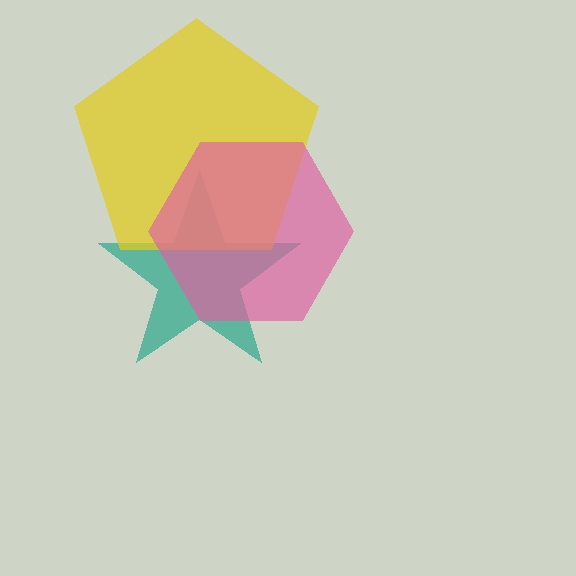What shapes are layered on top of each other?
The layered shapes are: a teal star, a yellow pentagon, a pink hexagon.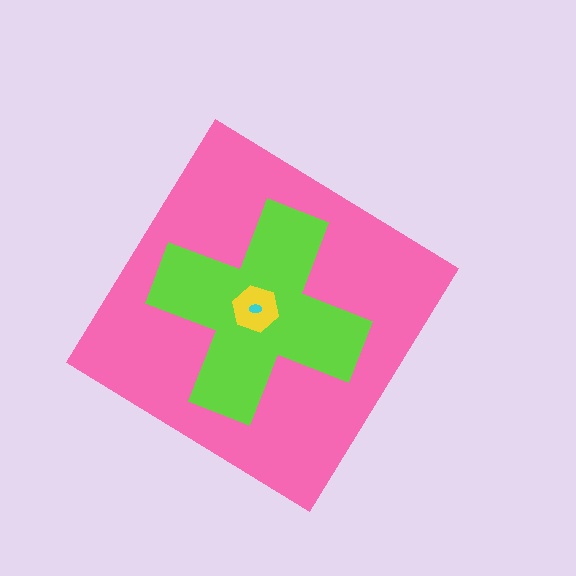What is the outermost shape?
The pink diamond.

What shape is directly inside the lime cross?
The yellow hexagon.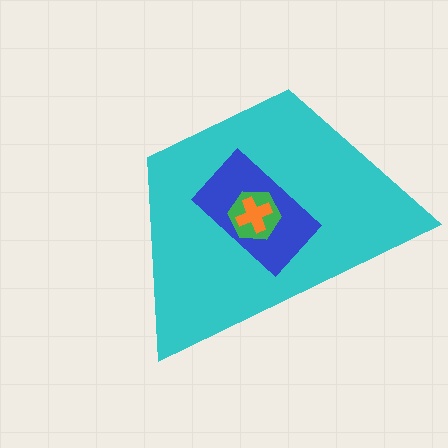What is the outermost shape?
The cyan trapezoid.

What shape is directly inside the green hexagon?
The orange cross.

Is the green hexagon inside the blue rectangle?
Yes.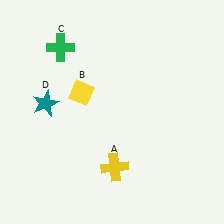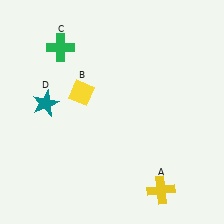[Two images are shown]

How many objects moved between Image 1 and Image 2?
1 object moved between the two images.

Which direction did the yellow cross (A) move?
The yellow cross (A) moved right.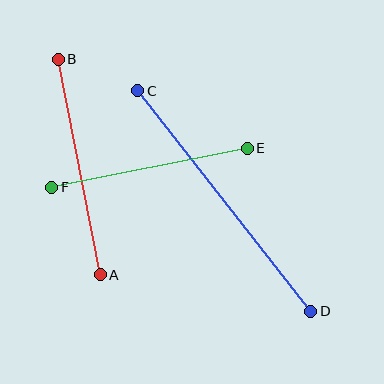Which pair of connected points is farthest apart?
Points C and D are farthest apart.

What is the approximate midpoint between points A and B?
The midpoint is at approximately (79, 167) pixels.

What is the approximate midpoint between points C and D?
The midpoint is at approximately (224, 201) pixels.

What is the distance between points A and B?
The distance is approximately 220 pixels.